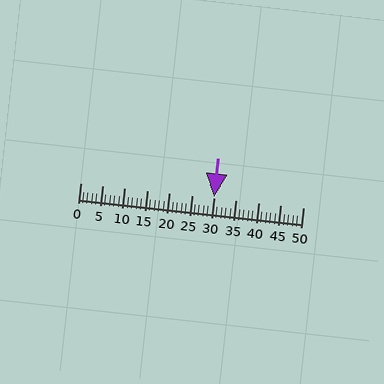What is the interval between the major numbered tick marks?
The major tick marks are spaced 5 units apart.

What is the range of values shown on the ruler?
The ruler shows values from 0 to 50.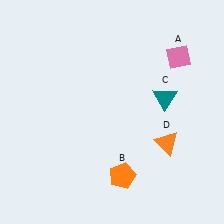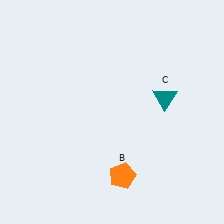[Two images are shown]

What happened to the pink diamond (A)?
The pink diamond (A) was removed in Image 2. It was in the top-right area of Image 1.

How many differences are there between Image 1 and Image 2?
There are 2 differences between the two images.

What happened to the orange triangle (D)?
The orange triangle (D) was removed in Image 2. It was in the bottom-right area of Image 1.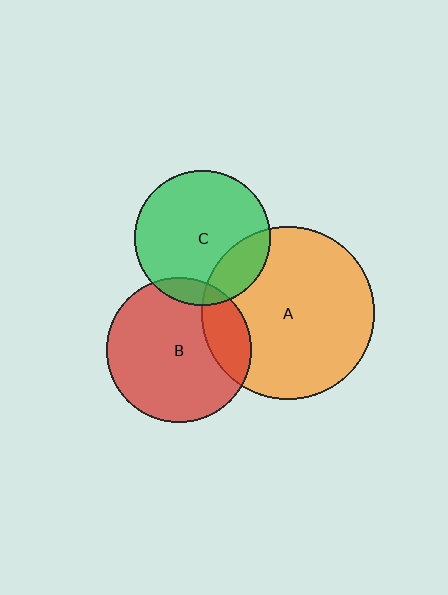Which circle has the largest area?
Circle A (orange).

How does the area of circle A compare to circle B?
Approximately 1.4 times.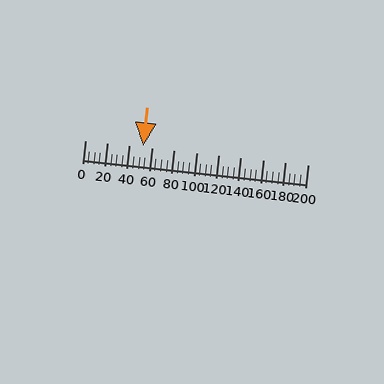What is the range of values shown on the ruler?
The ruler shows values from 0 to 200.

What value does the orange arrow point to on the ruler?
The orange arrow points to approximately 52.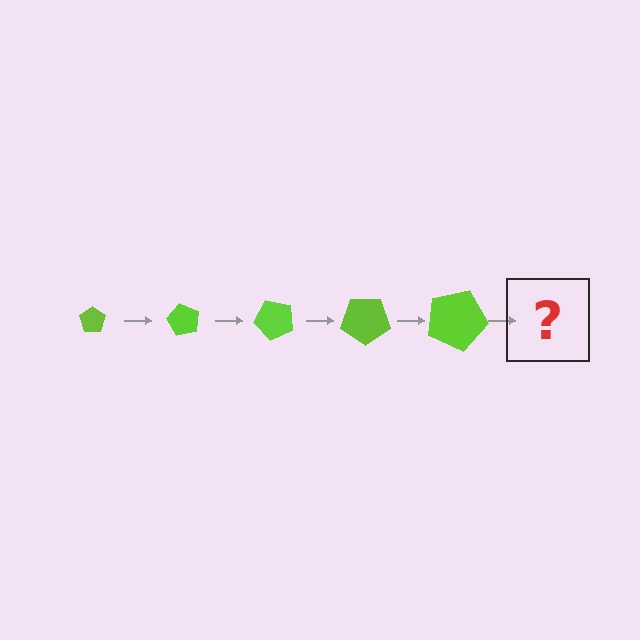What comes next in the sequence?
The next element should be a pentagon, larger than the previous one and rotated 300 degrees from the start.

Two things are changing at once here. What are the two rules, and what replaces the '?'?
The two rules are that the pentagon grows larger each step and it rotates 60 degrees each step. The '?' should be a pentagon, larger than the previous one and rotated 300 degrees from the start.